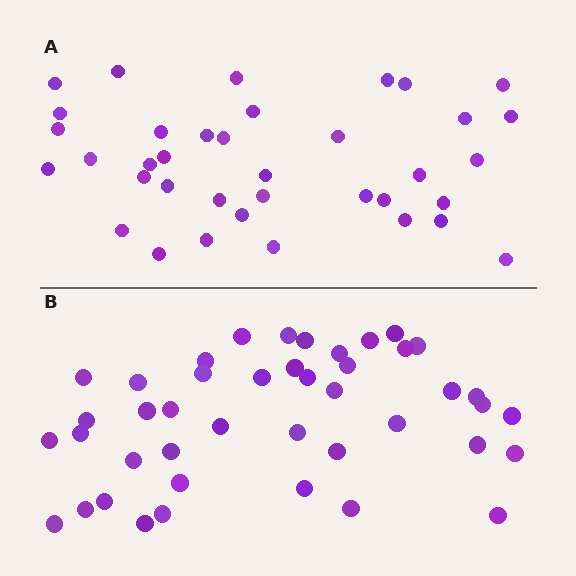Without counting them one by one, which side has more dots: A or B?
Region B (the bottom region) has more dots.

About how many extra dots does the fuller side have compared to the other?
Region B has about 6 more dots than region A.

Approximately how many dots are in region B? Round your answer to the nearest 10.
About 40 dots. (The exact count is 43, which rounds to 40.)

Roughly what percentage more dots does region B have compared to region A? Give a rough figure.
About 15% more.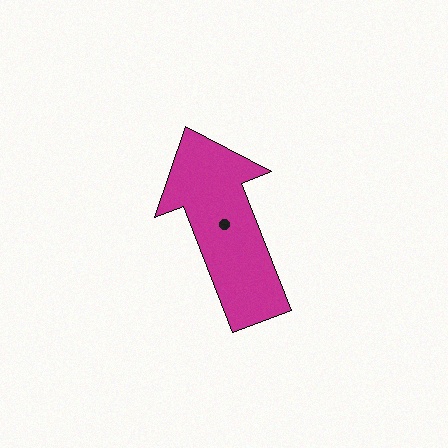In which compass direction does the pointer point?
North.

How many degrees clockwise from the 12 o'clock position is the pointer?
Approximately 339 degrees.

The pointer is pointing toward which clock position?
Roughly 11 o'clock.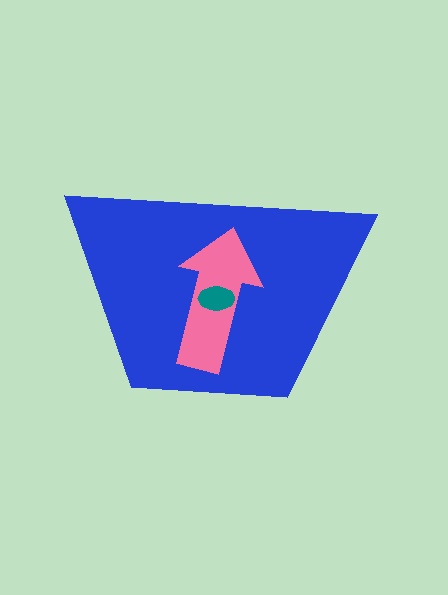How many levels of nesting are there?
3.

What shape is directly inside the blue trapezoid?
The pink arrow.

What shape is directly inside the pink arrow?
The teal ellipse.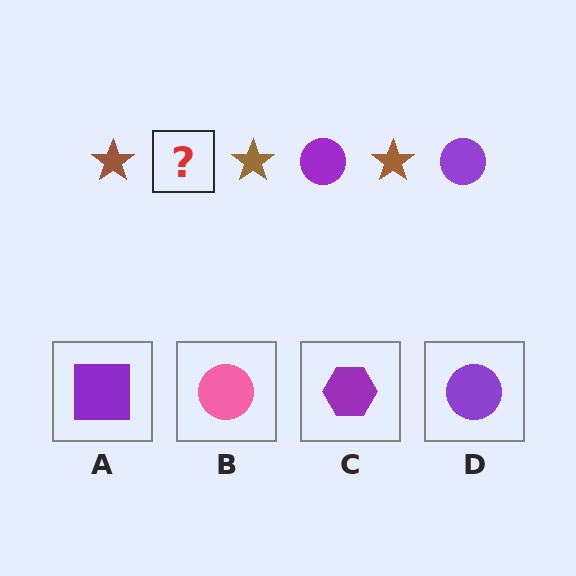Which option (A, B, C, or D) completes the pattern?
D.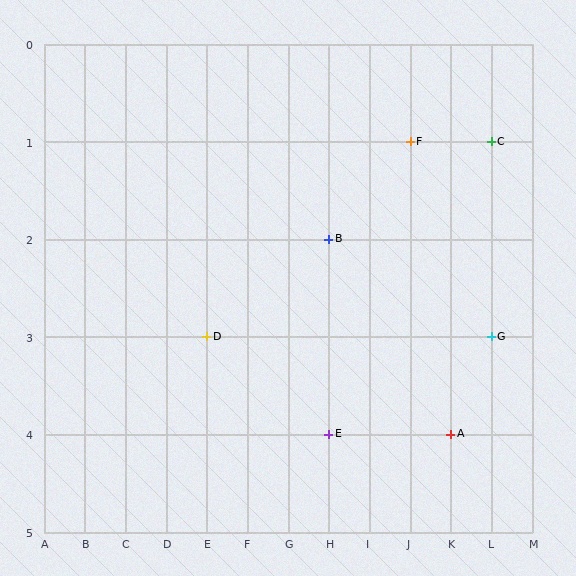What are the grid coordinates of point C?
Point C is at grid coordinates (L, 1).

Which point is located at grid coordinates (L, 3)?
Point G is at (L, 3).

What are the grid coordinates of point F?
Point F is at grid coordinates (J, 1).